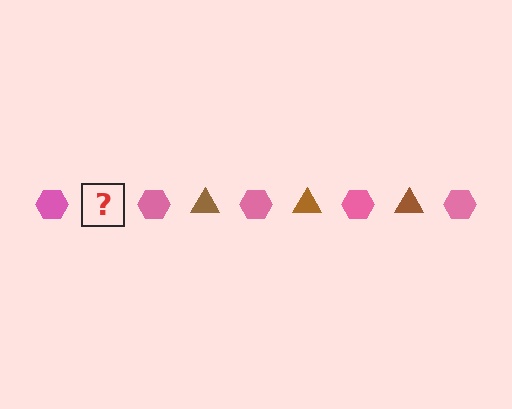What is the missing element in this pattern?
The missing element is a brown triangle.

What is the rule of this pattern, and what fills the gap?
The rule is that the pattern alternates between pink hexagon and brown triangle. The gap should be filled with a brown triangle.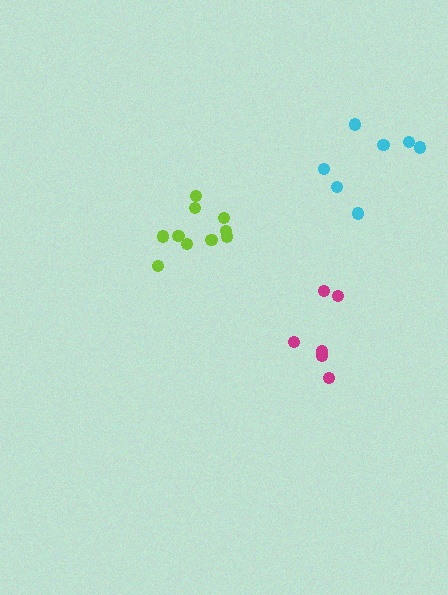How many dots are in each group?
Group 1: 10 dots, Group 2: 6 dots, Group 3: 7 dots (23 total).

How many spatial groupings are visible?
There are 3 spatial groupings.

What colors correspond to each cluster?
The clusters are colored: lime, magenta, cyan.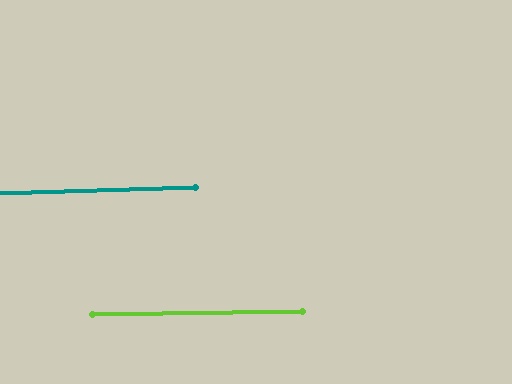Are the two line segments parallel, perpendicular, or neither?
Parallel — their directions differ by only 1.2°.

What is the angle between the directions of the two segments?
Approximately 1 degree.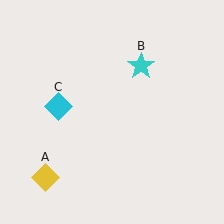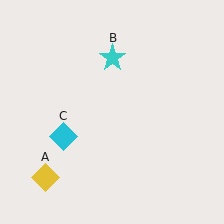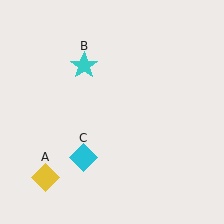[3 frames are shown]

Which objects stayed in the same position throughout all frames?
Yellow diamond (object A) remained stationary.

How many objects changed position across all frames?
2 objects changed position: cyan star (object B), cyan diamond (object C).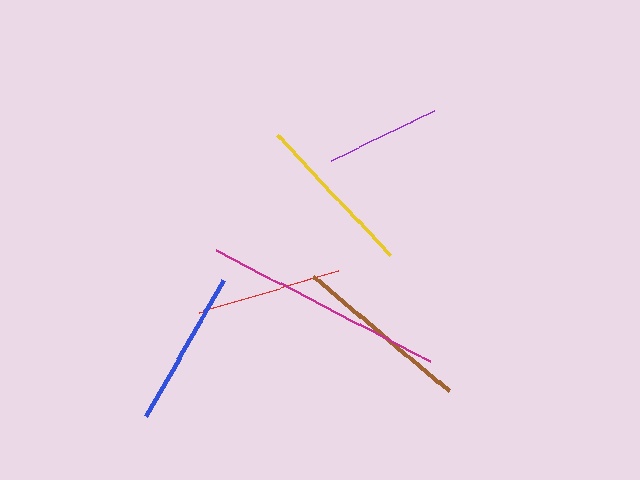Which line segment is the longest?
The magenta line is the longest at approximately 241 pixels.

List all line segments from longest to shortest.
From longest to shortest: magenta, brown, yellow, blue, red, purple.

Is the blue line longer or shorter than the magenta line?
The magenta line is longer than the blue line.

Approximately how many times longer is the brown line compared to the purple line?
The brown line is approximately 1.5 times the length of the purple line.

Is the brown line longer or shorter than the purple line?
The brown line is longer than the purple line.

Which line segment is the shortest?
The purple line is the shortest at approximately 115 pixels.